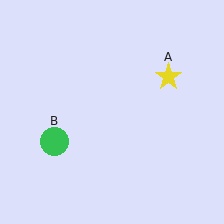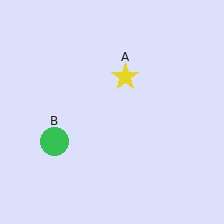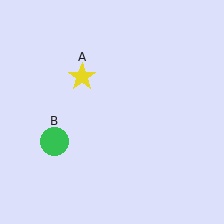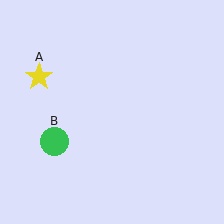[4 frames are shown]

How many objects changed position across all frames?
1 object changed position: yellow star (object A).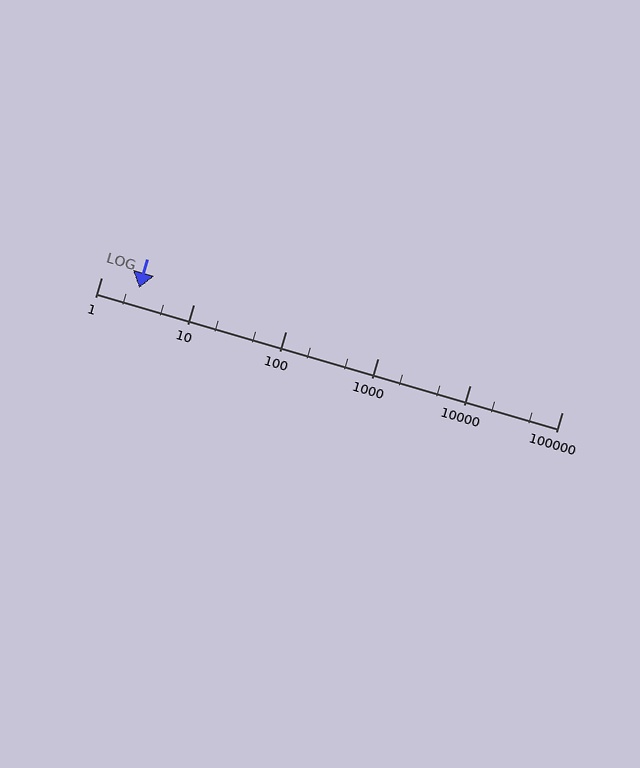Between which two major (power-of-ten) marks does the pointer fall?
The pointer is between 1 and 10.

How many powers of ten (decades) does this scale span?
The scale spans 5 decades, from 1 to 100000.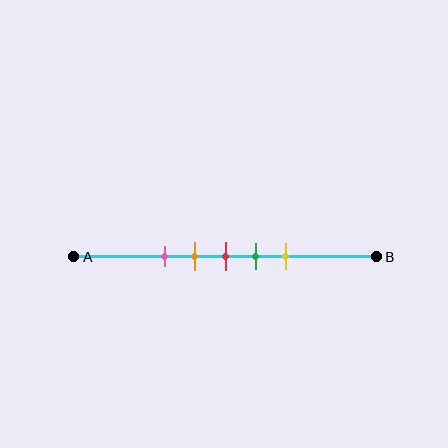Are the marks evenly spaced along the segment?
Yes, the marks are approximately evenly spaced.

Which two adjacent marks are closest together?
The orange and red marks are the closest adjacent pair.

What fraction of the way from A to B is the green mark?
The green mark is approximately 60% (0.6) of the way from A to B.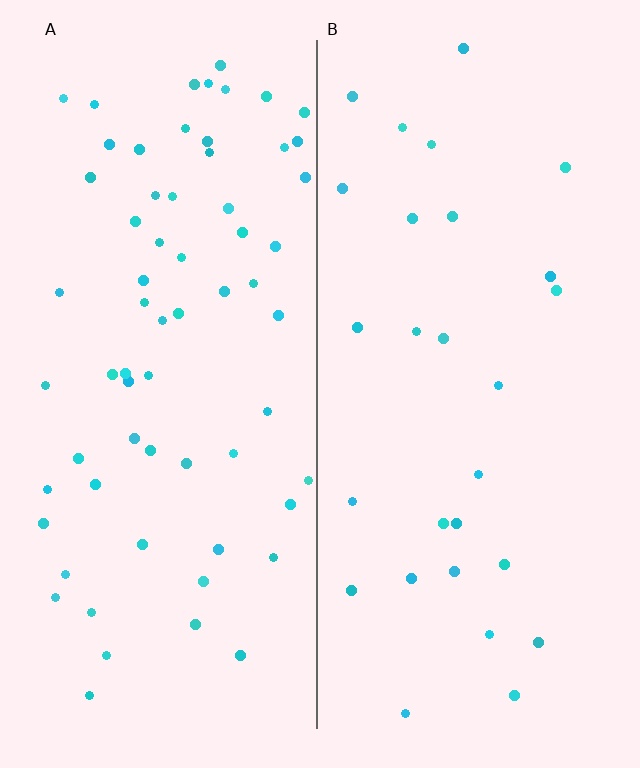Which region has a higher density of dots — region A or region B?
A (the left).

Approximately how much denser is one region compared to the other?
Approximately 2.4× — region A over region B.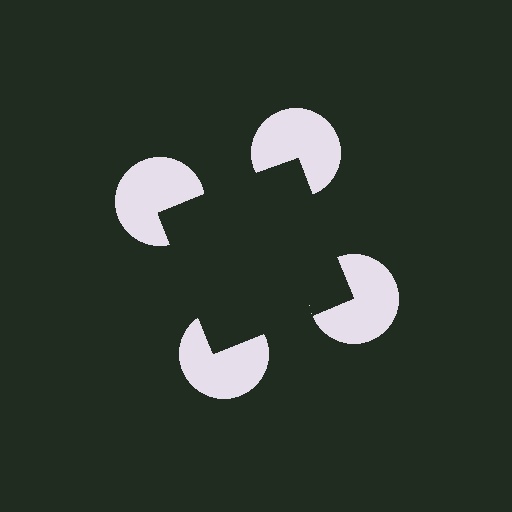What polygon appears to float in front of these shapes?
An illusory square — its edges are inferred from the aligned wedge cuts in the pac-man discs, not physically drawn.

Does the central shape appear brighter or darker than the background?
It typically appears slightly darker than the background, even though no actual brightness change is drawn.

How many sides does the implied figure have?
4 sides.